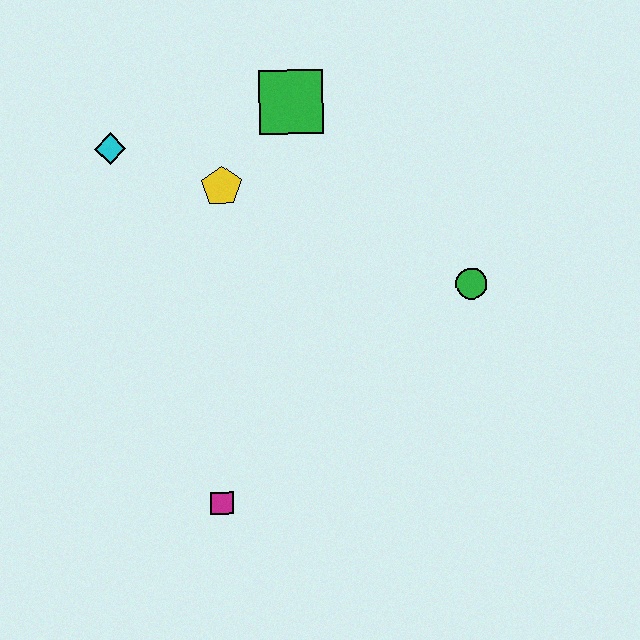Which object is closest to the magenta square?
The yellow pentagon is closest to the magenta square.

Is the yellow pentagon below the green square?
Yes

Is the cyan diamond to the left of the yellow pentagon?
Yes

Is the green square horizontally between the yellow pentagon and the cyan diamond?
No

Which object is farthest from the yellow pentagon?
The magenta square is farthest from the yellow pentagon.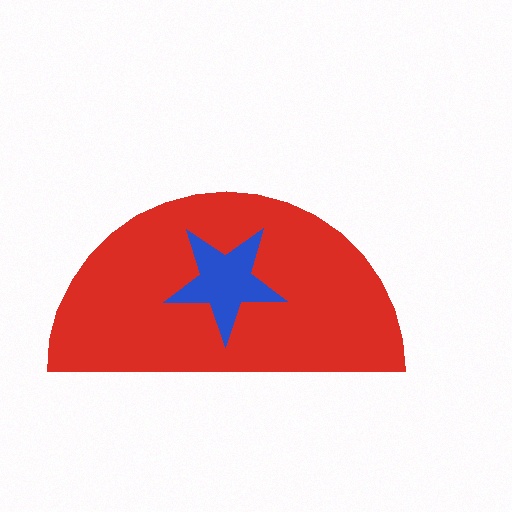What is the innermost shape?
The blue star.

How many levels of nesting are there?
2.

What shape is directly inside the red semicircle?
The blue star.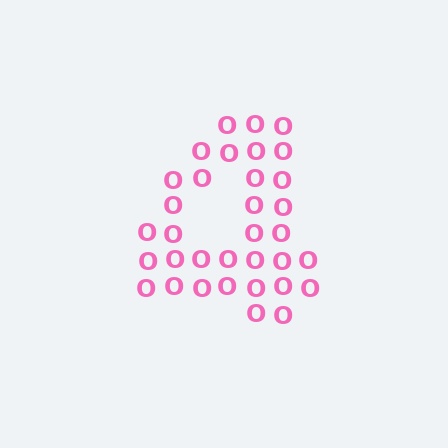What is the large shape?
The large shape is the digit 4.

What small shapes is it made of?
It is made of small letter O's.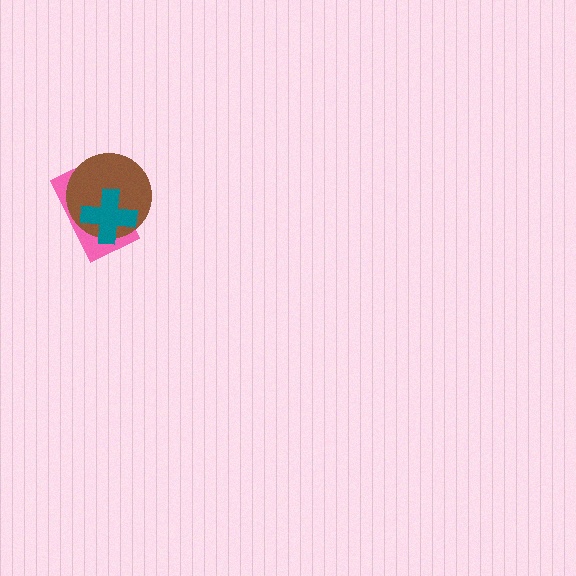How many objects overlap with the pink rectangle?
2 objects overlap with the pink rectangle.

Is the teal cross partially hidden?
No, no other shape covers it.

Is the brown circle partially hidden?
Yes, it is partially covered by another shape.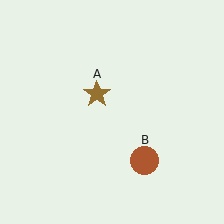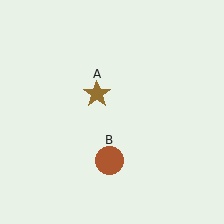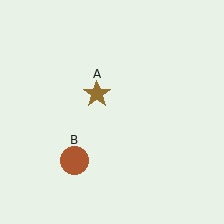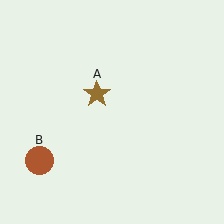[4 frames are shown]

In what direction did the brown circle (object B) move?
The brown circle (object B) moved left.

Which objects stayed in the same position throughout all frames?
Brown star (object A) remained stationary.